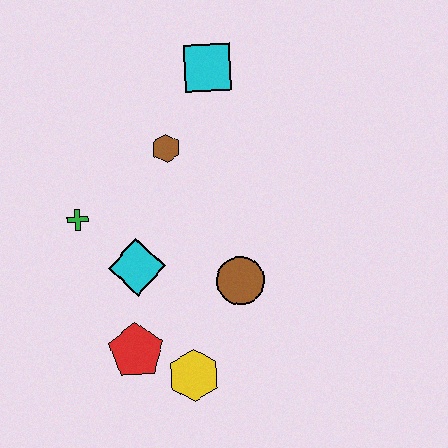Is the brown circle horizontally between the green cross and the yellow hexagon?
No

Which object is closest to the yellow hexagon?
The red pentagon is closest to the yellow hexagon.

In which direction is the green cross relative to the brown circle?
The green cross is to the left of the brown circle.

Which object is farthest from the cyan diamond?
The cyan square is farthest from the cyan diamond.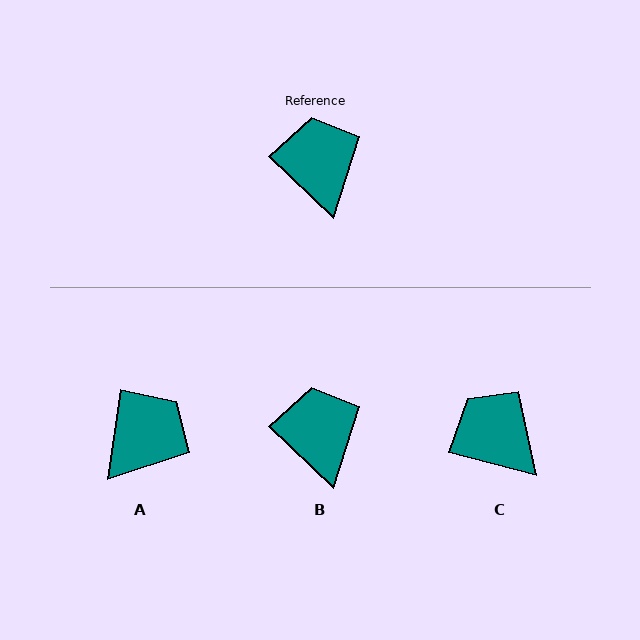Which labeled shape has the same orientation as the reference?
B.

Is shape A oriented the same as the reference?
No, it is off by about 54 degrees.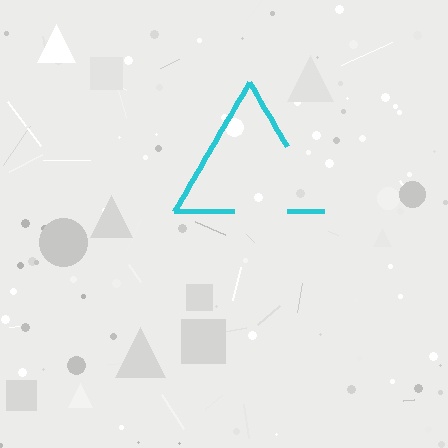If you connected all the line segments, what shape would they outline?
They would outline a triangle.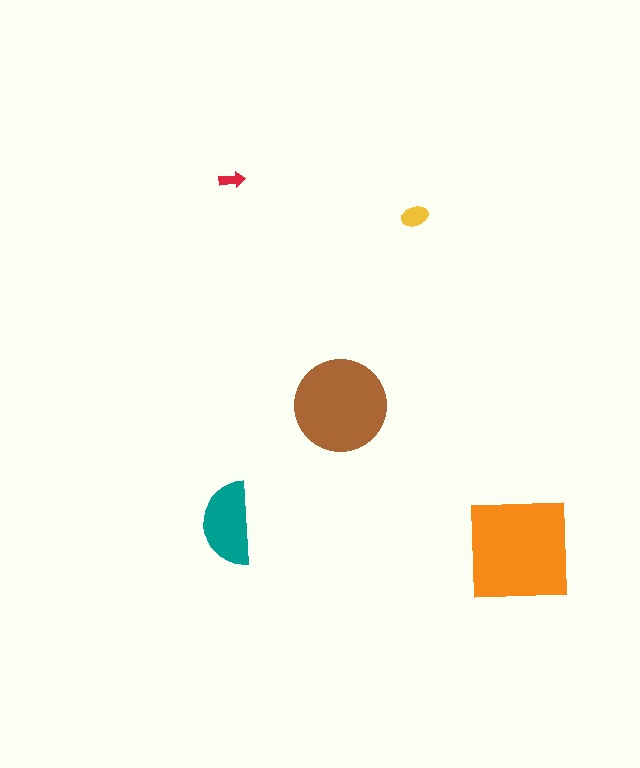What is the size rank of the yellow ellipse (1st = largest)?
4th.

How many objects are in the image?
There are 5 objects in the image.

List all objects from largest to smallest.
The orange square, the brown circle, the teal semicircle, the yellow ellipse, the red arrow.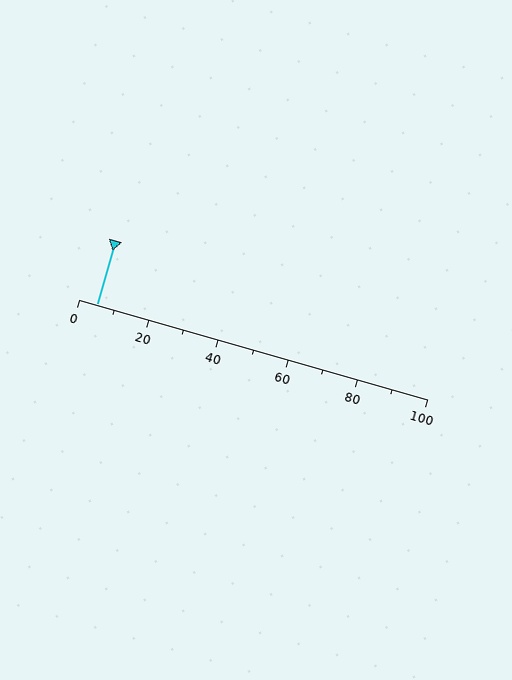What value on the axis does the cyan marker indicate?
The marker indicates approximately 5.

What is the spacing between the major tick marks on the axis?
The major ticks are spaced 20 apart.